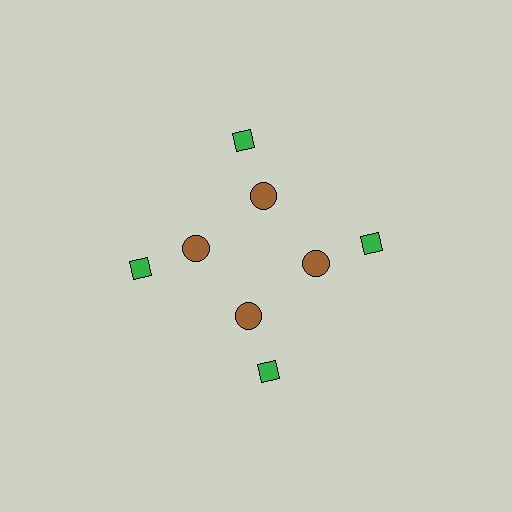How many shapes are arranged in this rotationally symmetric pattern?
There are 8 shapes, arranged in 4 groups of 2.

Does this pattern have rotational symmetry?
Yes, this pattern has 4-fold rotational symmetry. It looks the same after rotating 90 degrees around the center.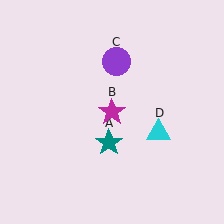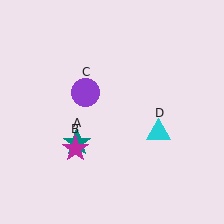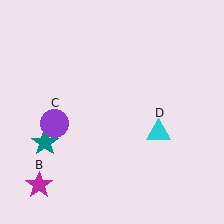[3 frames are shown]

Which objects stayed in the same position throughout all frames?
Cyan triangle (object D) remained stationary.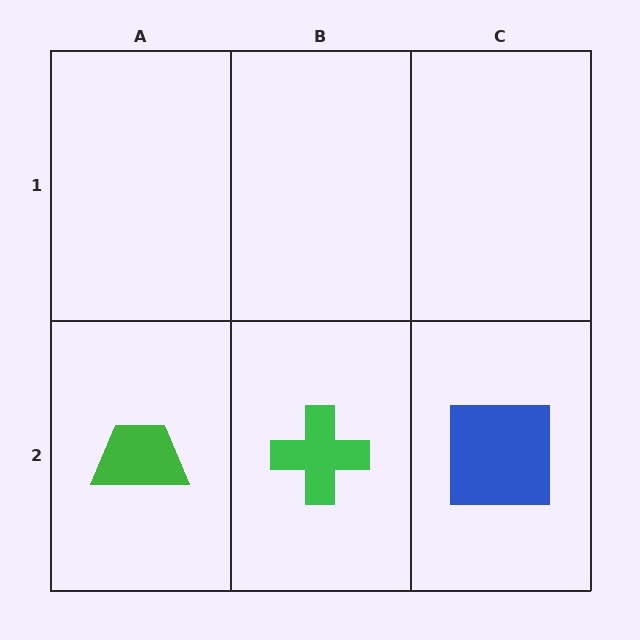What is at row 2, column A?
A green trapezoid.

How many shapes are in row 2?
3 shapes.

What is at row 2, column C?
A blue square.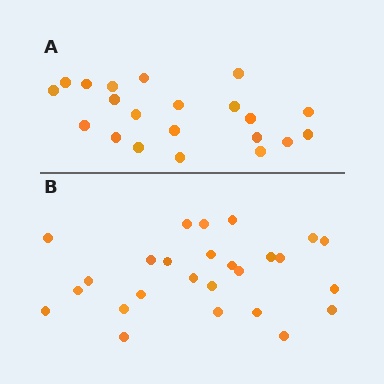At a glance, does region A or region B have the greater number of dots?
Region B (the bottom region) has more dots.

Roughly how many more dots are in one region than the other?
Region B has about 5 more dots than region A.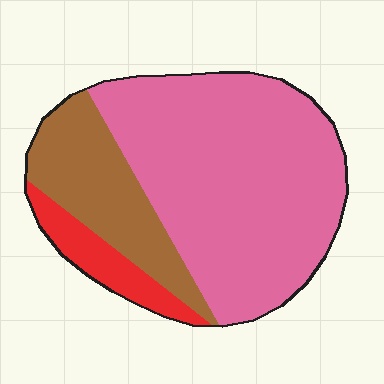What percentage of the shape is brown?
Brown takes up about one quarter (1/4) of the shape.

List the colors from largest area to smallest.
From largest to smallest: pink, brown, red.